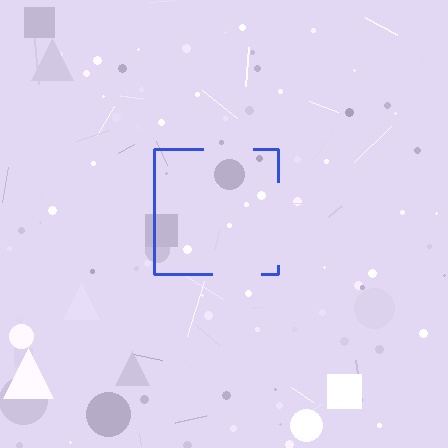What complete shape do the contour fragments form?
The contour fragments form a square.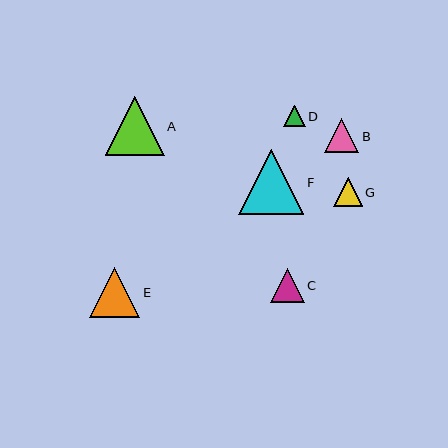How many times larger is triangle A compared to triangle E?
Triangle A is approximately 1.2 times the size of triangle E.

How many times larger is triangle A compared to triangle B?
Triangle A is approximately 1.7 times the size of triangle B.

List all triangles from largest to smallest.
From largest to smallest: F, A, E, B, C, G, D.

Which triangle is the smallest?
Triangle D is the smallest with a size of approximately 21 pixels.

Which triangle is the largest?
Triangle F is the largest with a size of approximately 65 pixels.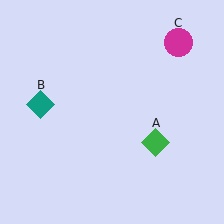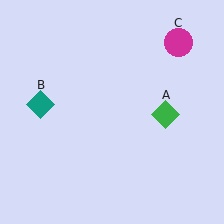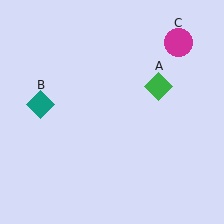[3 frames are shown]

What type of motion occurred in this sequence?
The green diamond (object A) rotated counterclockwise around the center of the scene.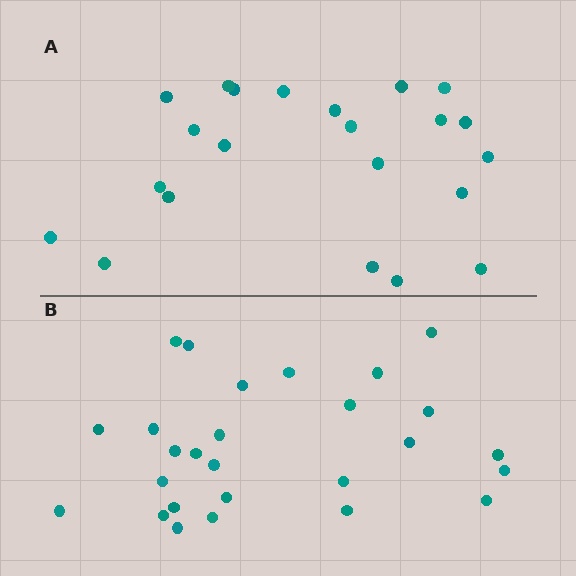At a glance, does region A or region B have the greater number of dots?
Region B (the bottom region) has more dots.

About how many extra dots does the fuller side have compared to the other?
Region B has about 5 more dots than region A.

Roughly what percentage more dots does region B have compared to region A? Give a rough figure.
About 25% more.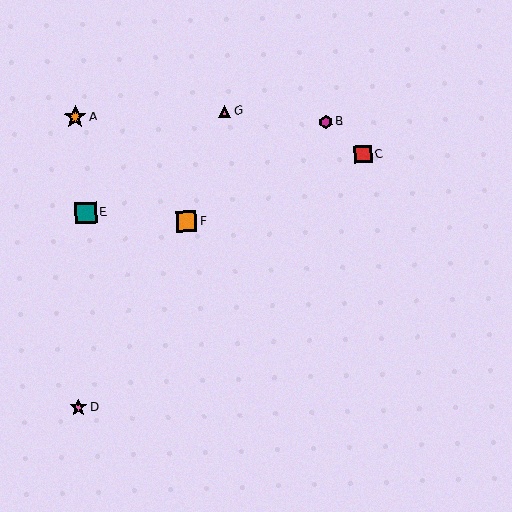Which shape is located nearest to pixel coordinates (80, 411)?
The pink star (labeled D) at (78, 408) is nearest to that location.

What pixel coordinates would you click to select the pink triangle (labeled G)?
Click at (224, 111) to select the pink triangle G.